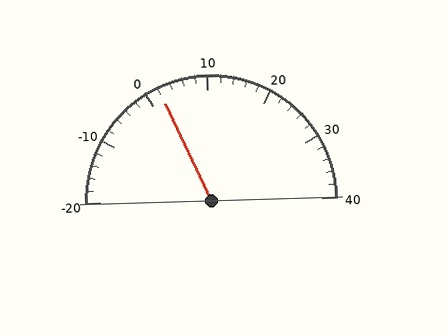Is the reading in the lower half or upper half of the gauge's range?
The reading is in the lower half of the range (-20 to 40).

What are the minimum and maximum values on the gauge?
The gauge ranges from -20 to 40.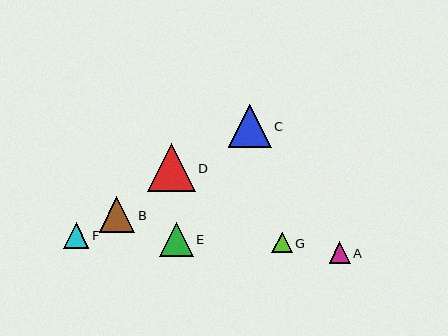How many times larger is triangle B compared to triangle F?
Triangle B is approximately 1.4 times the size of triangle F.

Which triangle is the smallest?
Triangle G is the smallest with a size of approximately 20 pixels.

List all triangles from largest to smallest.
From largest to smallest: D, C, B, E, F, A, G.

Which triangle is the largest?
Triangle D is the largest with a size of approximately 48 pixels.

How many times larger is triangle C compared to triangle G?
Triangle C is approximately 2.1 times the size of triangle G.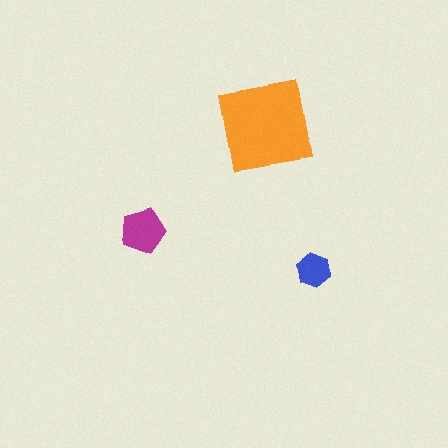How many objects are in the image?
There are 3 objects in the image.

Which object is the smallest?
The blue hexagon.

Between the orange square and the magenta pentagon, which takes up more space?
The orange square.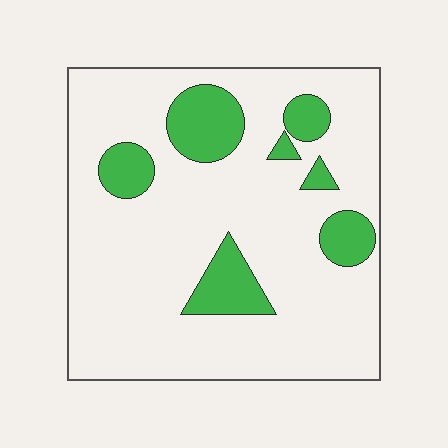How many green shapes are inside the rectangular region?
7.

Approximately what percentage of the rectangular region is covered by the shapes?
Approximately 15%.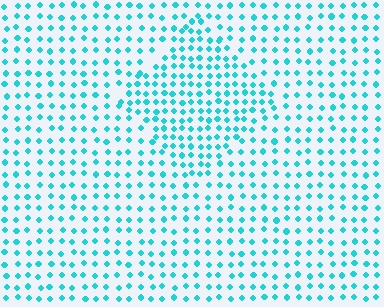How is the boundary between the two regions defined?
The boundary is defined by a change in element density (approximately 1.6x ratio). All elements are the same color, size, and shape.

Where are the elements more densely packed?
The elements are more densely packed inside the diamond boundary.